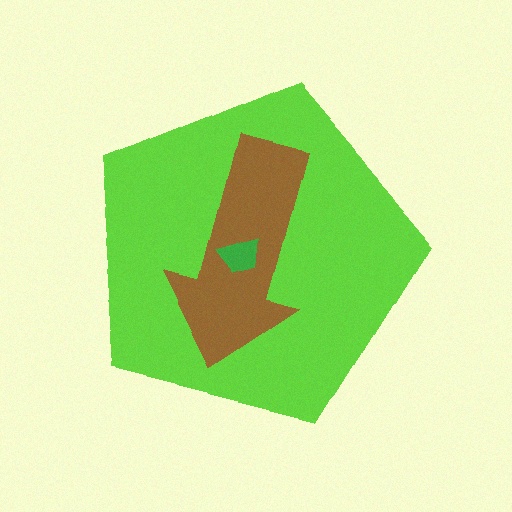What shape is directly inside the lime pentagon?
The brown arrow.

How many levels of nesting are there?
3.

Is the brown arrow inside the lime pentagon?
Yes.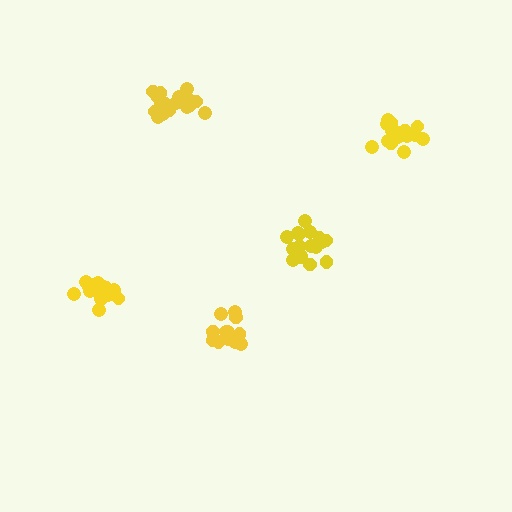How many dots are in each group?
Group 1: 19 dots, Group 2: 19 dots, Group 3: 15 dots, Group 4: 17 dots, Group 5: 15 dots (85 total).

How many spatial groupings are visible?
There are 5 spatial groupings.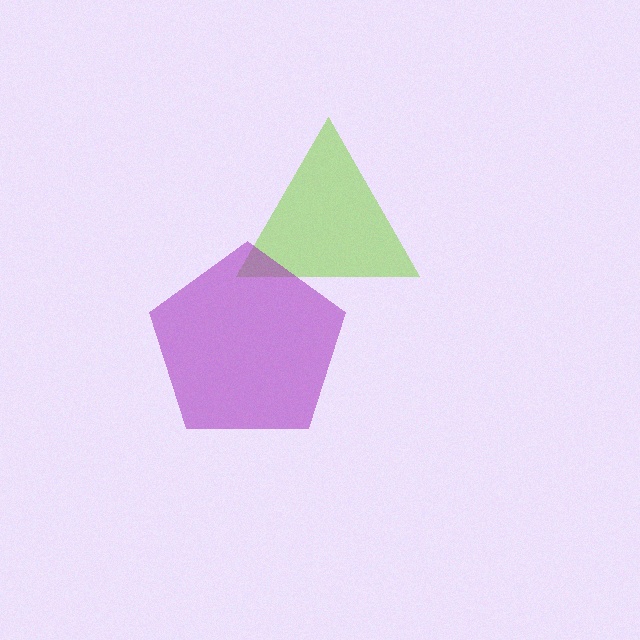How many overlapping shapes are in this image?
There are 2 overlapping shapes in the image.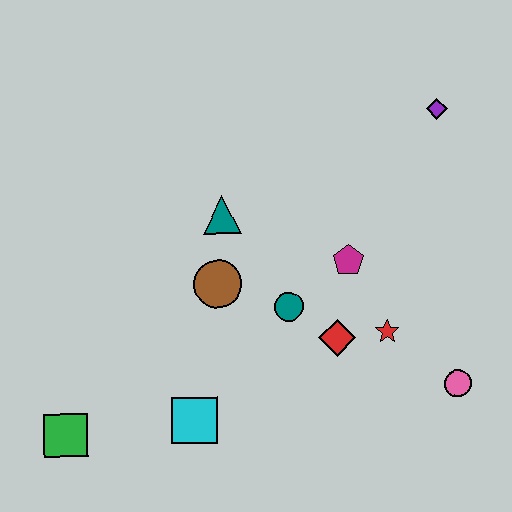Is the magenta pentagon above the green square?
Yes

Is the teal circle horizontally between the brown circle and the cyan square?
No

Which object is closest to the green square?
The cyan square is closest to the green square.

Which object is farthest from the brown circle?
The purple diamond is farthest from the brown circle.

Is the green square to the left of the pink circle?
Yes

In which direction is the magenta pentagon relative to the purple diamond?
The magenta pentagon is below the purple diamond.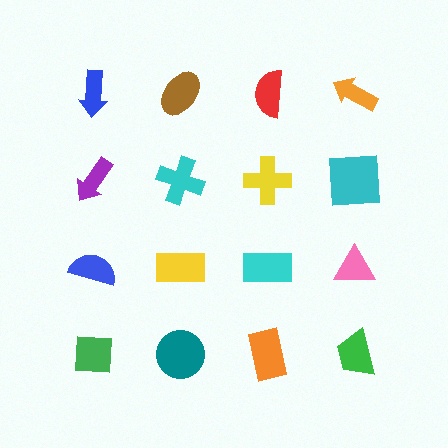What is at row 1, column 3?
A red semicircle.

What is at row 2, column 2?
A cyan cross.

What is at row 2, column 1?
A purple arrow.